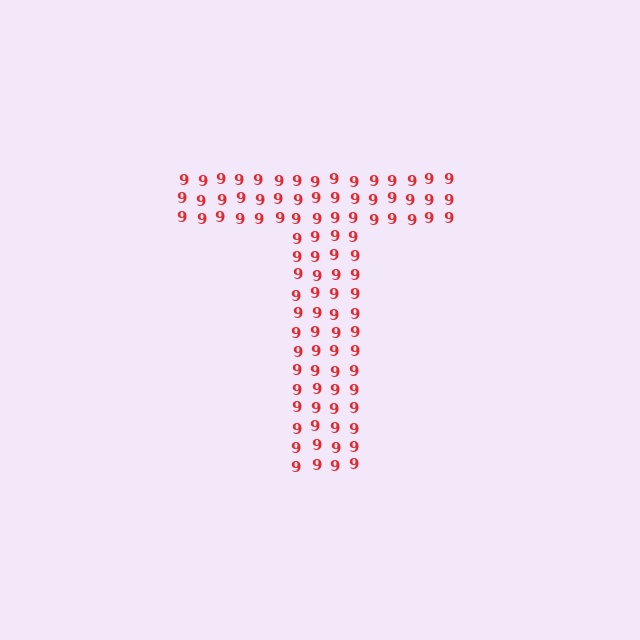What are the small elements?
The small elements are digit 9's.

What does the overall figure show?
The overall figure shows the letter T.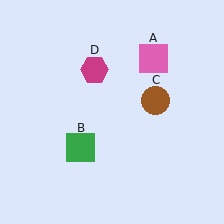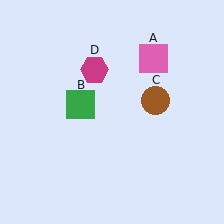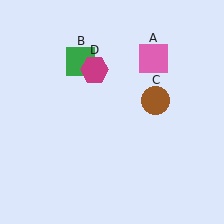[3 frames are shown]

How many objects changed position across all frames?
1 object changed position: green square (object B).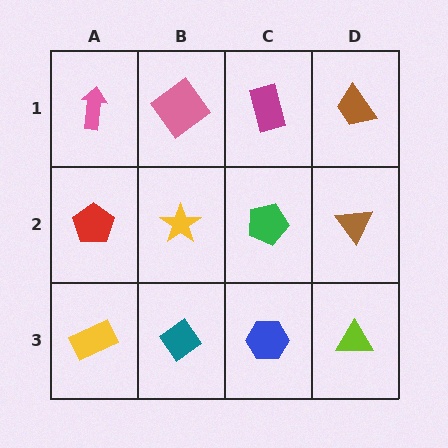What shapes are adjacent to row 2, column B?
A pink diamond (row 1, column B), a teal diamond (row 3, column B), a red pentagon (row 2, column A), a green pentagon (row 2, column C).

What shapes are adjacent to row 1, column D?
A brown triangle (row 2, column D), a magenta rectangle (row 1, column C).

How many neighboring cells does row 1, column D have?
2.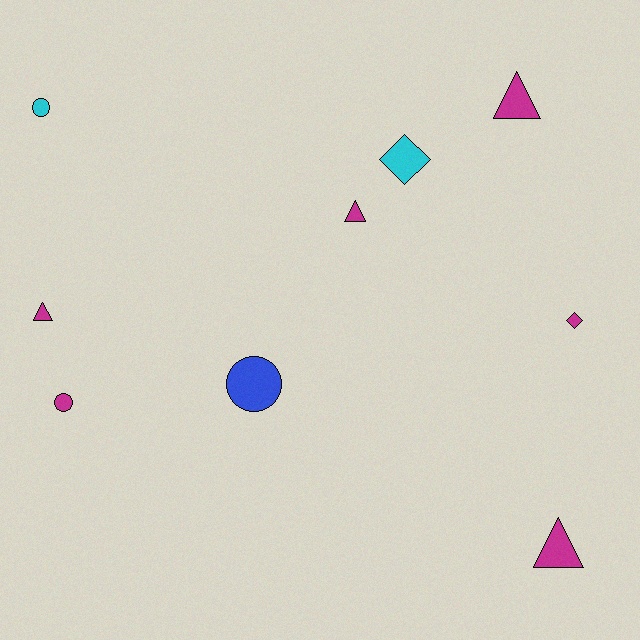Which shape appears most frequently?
Triangle, with 4 objects.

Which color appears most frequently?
Magenta, with 6 objects.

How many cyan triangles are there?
There are no cyan triangles.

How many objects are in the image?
There are 9 objects.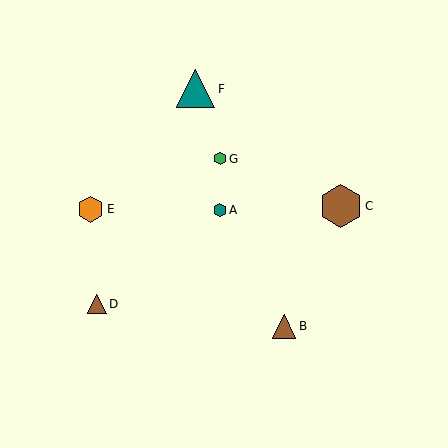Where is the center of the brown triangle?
The center of the brown triangle is at (284, 326).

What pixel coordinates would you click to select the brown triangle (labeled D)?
Click at (97, 304) to select the brown triangle D.